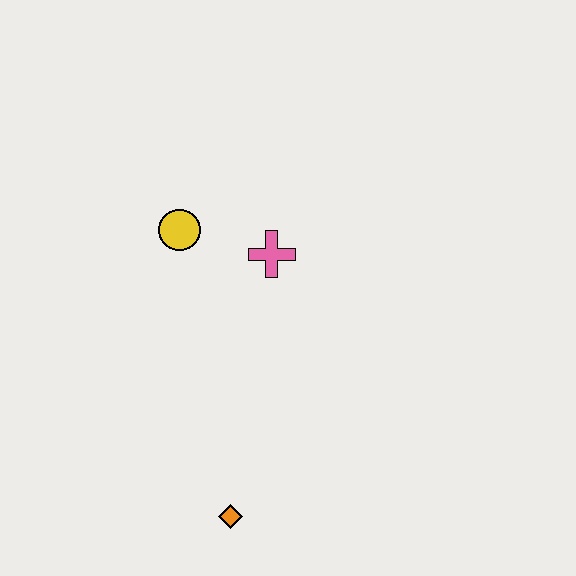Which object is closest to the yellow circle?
The pink cross is closest to the yellow circle.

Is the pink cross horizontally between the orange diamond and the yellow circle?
No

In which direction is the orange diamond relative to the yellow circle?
The orange diamond is below the yellow circle.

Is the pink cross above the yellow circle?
No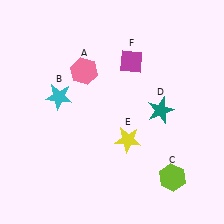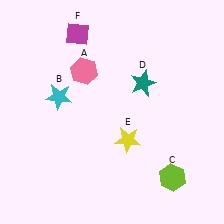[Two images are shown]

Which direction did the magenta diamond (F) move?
The magenta diamond (F) moved left.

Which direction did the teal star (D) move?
The teal star (D) moved up.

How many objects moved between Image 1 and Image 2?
2 objects moved between the two images.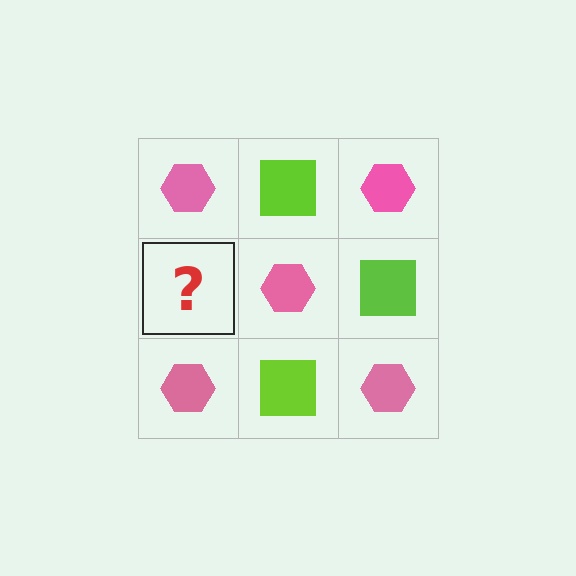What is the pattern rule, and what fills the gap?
The rule is that it alternates pink hexagon and lime square in a checkerboard pattern. The gap should be filled with a lime square.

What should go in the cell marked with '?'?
The missing cell should contain a lime square.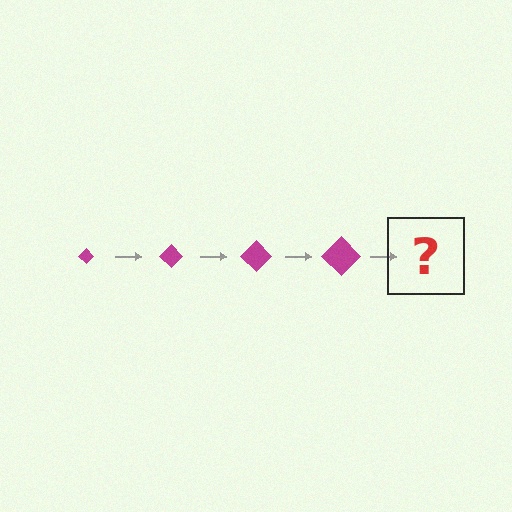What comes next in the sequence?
The next element should be a magenta diamond, larger than the previous one.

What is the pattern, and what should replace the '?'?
The pattern is that the diamond gets progressively larger each step. The '?' should be a magenta diamond, larger than the previous one.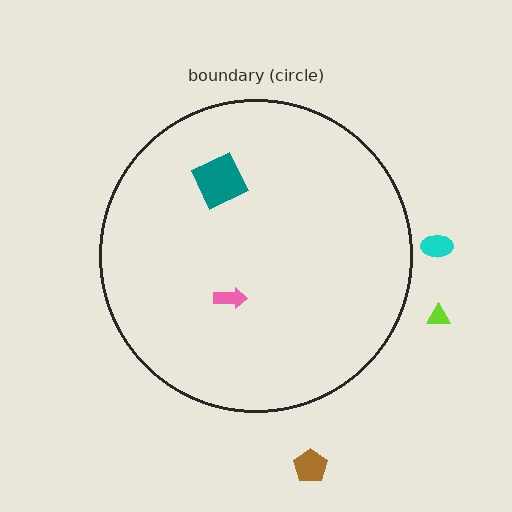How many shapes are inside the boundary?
2 inside, 3 outside.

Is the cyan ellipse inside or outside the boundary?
Outside.